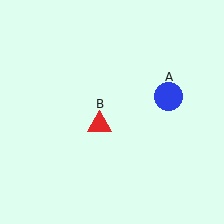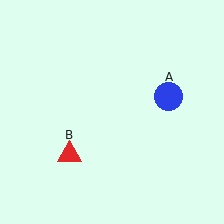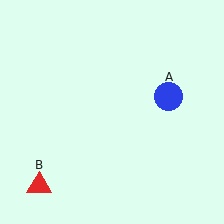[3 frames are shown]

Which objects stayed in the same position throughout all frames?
Blue circle (object A) remained stationary.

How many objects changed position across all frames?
1 object changed position: red triangle (object B).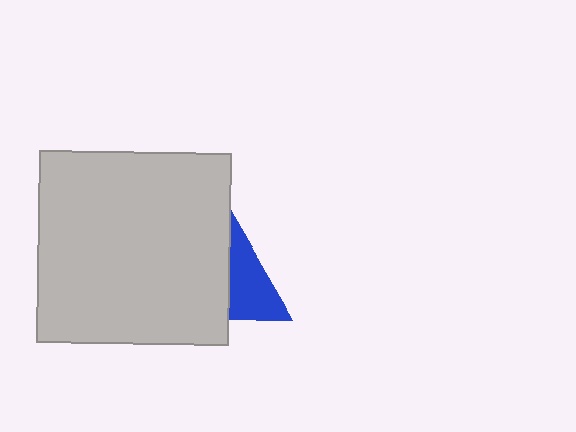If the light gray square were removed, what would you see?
You would see the complete blue triangle.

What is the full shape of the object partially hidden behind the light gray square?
The partially hidden object is a blue triangle.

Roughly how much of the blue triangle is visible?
About half of it is visible (roughly 48%).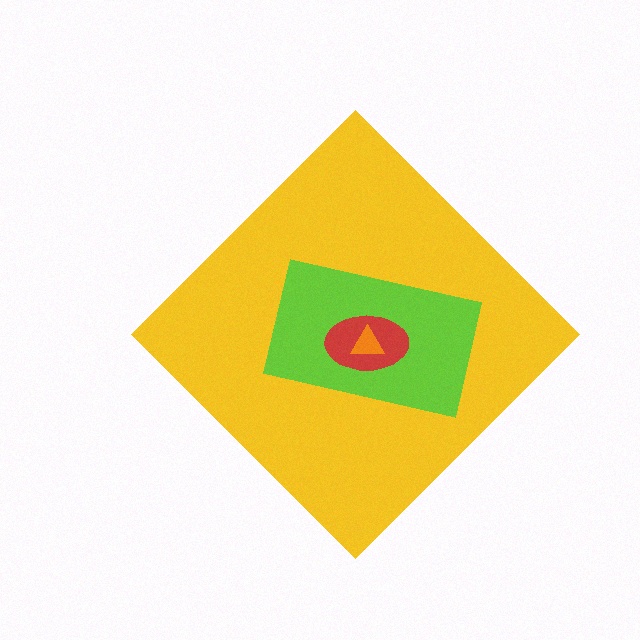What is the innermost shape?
The orange triangle.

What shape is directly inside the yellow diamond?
The lime rectangle.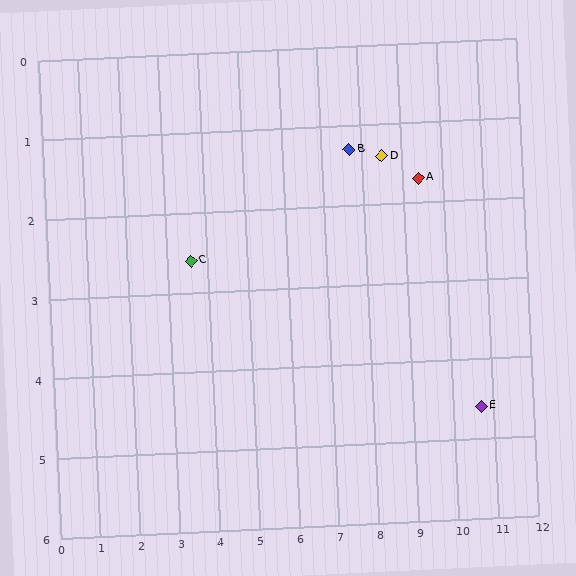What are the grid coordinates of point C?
Point C is at approximately (3.6, 2.6).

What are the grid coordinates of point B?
Point B is at approximately (7.7, 1.3).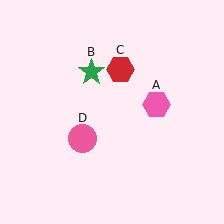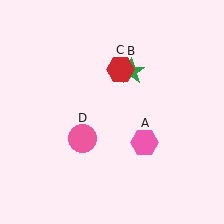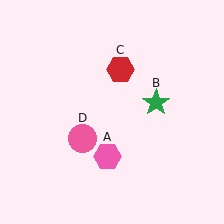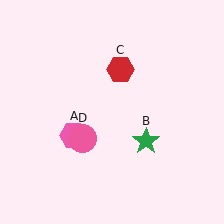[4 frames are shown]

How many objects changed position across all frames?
2 objects changed position: pink hexagon (object A), green star (object B).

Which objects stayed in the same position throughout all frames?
Red hexagon (object C) and pink circle (object D) remained stationary.